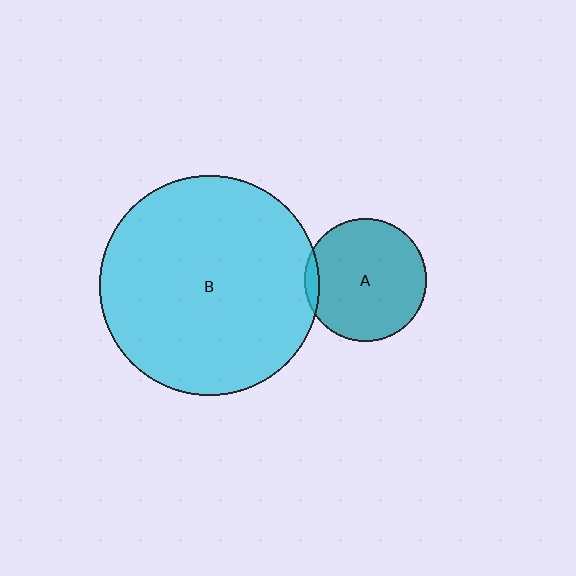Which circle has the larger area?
Circle B (cyan).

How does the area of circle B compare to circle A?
Approximately 3.2 times.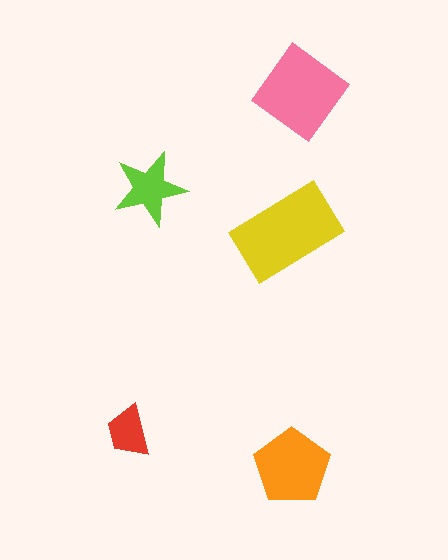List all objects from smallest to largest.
The red trapezoid, the lime star, the orange pentagon, the pink diamond, the yellow rectangle.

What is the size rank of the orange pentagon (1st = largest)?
3rd.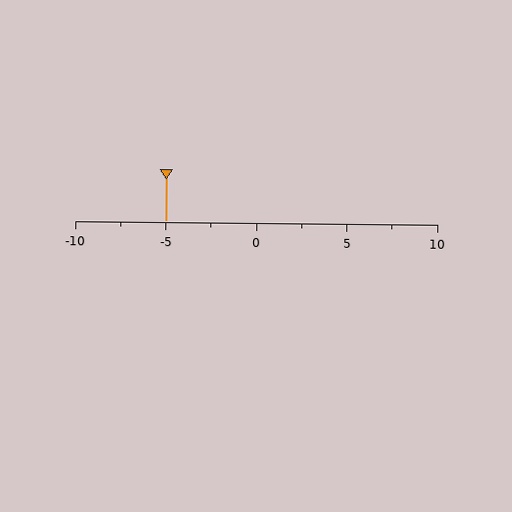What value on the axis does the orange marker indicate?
The marker indicates approximately -5.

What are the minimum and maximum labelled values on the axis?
The axis runs from -10 to 10.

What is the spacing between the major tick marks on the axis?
The major ticks are spaced 5 apart.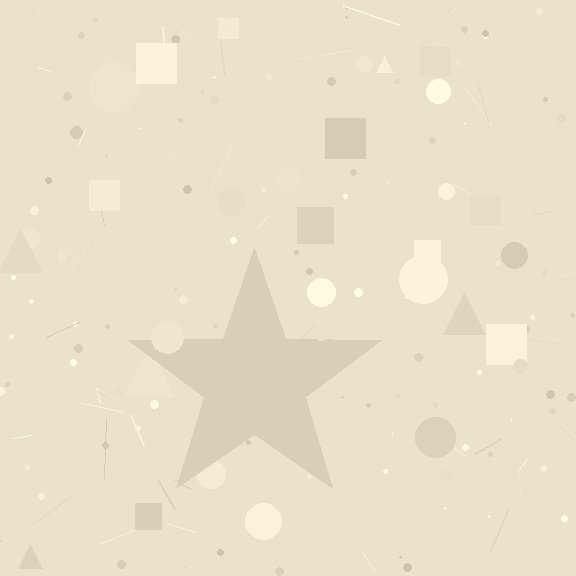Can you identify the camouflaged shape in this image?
The camouflaged shape is a star.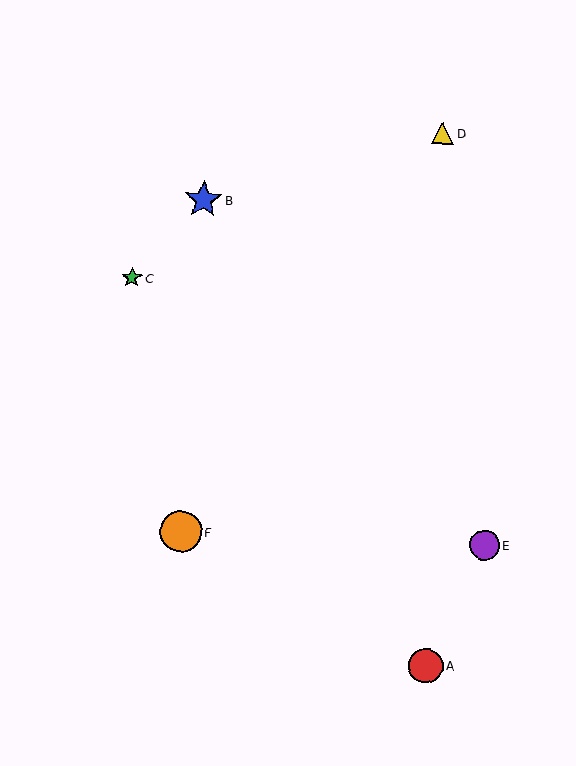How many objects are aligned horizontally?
2 objects (E, F) are aligned horizontally.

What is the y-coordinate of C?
Object C is at y≈278.